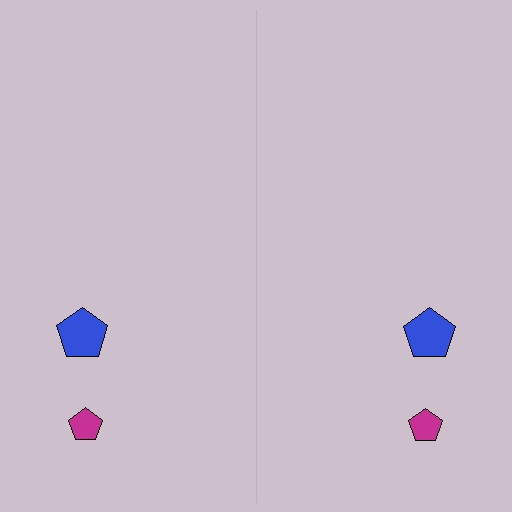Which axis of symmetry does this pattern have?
The pattern has a vertical axis of symmetry running through the center of the image.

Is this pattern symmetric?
Yes, this pattern has bilateral (reflection) symmetry.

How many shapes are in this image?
There are 4 shapes in this image.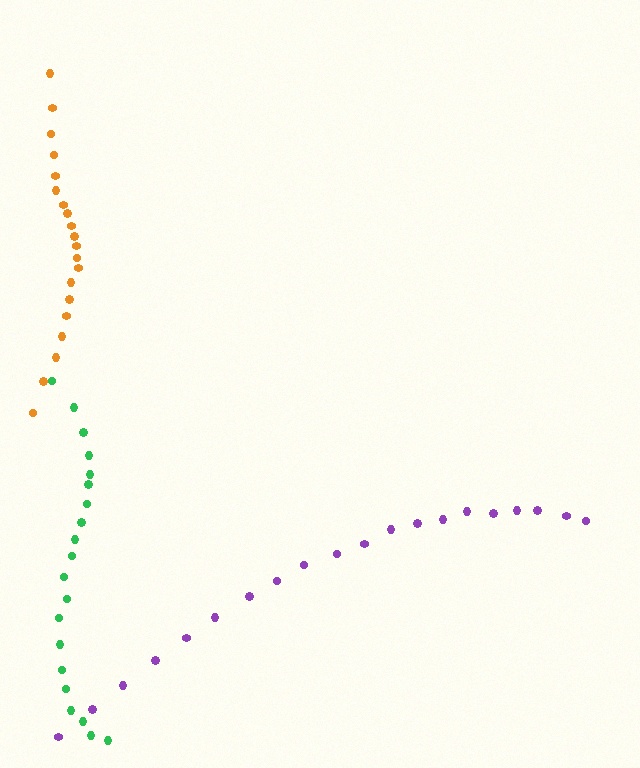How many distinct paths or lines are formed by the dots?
There are 3 distinct paths.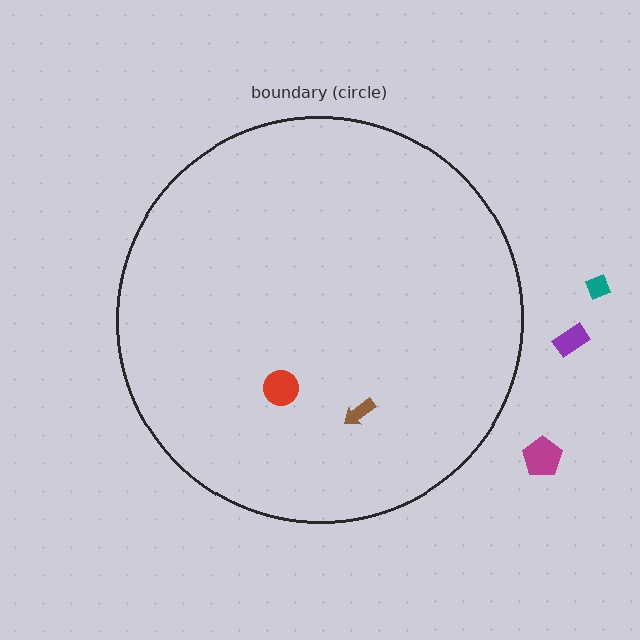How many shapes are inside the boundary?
2 inside, 3 outside.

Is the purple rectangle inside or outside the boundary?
Outside.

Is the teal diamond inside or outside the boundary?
Outside.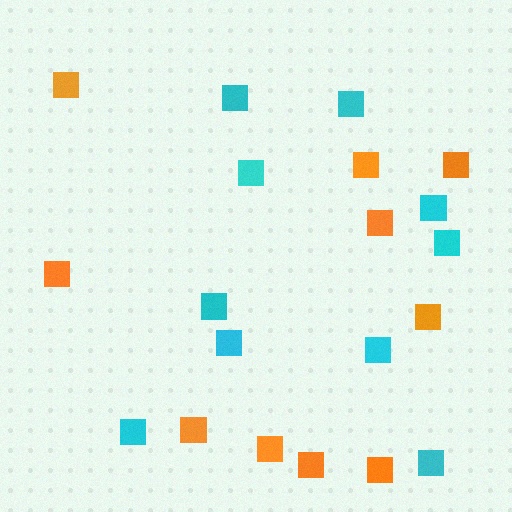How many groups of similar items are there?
There are 2 groups: one group of orange squares (10) and one group of cyan squares (10).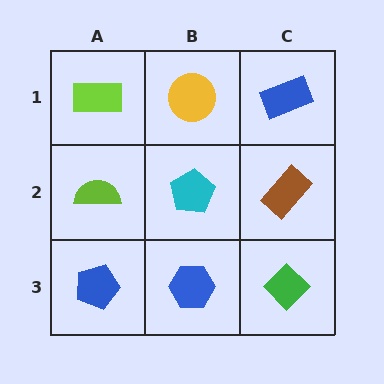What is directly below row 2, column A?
A blue pentagon.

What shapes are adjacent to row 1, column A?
A lime semicircle (row 2, column A), a yellow circle (row 1, column B).